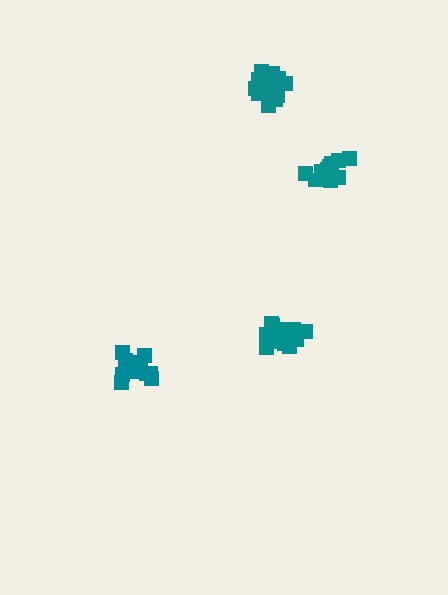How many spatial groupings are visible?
There are 4 spatial groupings.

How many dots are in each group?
Group 1: 13 dots, Group 2: 13 dots, Group 3: 17 dots, Group 4: 18 dots (61 total).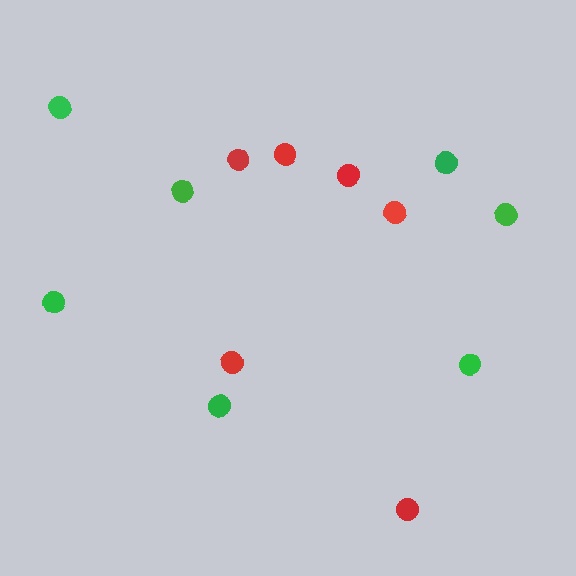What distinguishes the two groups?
There are 2 groups: one group of green circles (7) and one group of red circles (6).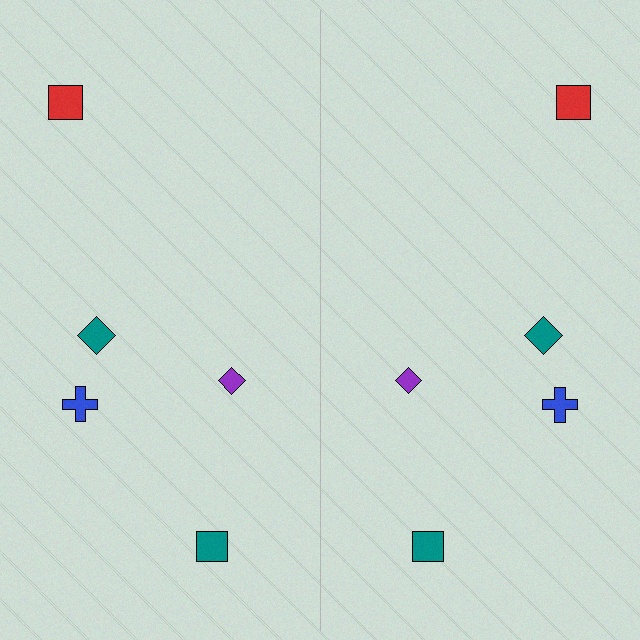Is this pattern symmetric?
Yes, this pattern has bilateral (reflection) symmetry.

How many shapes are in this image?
There are 10 shapes in this image.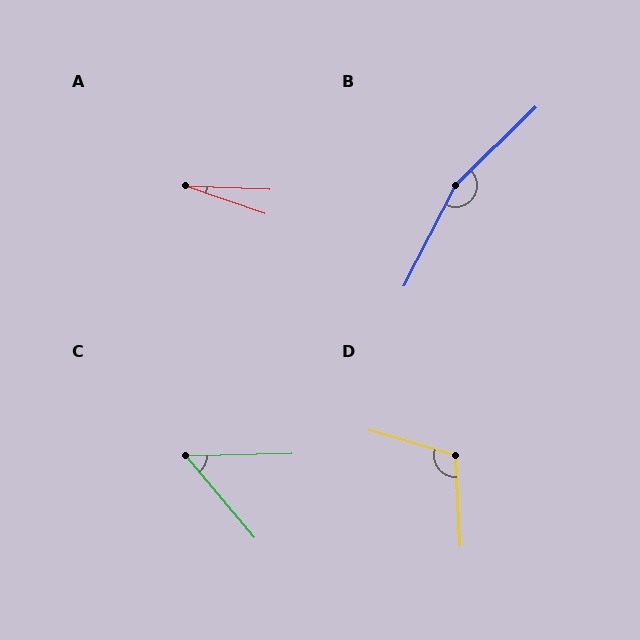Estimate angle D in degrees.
Approximately 109 degrees.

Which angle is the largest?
B, at approximately 162 degrees.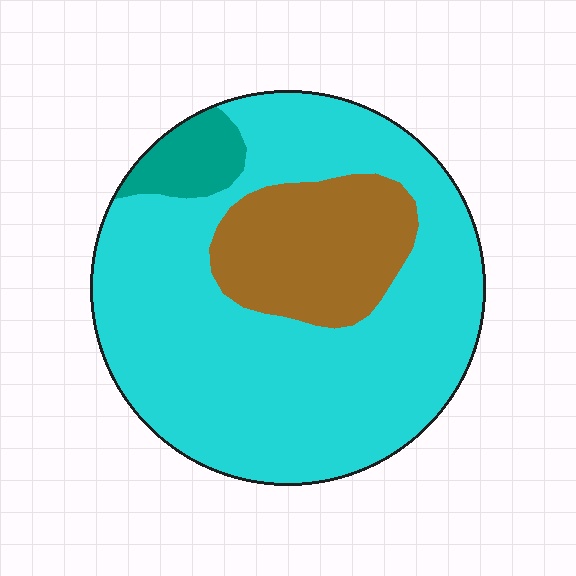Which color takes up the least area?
Teal, at roughly 5%.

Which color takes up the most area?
Cyan, at roughly 75%.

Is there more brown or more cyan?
Cyan.